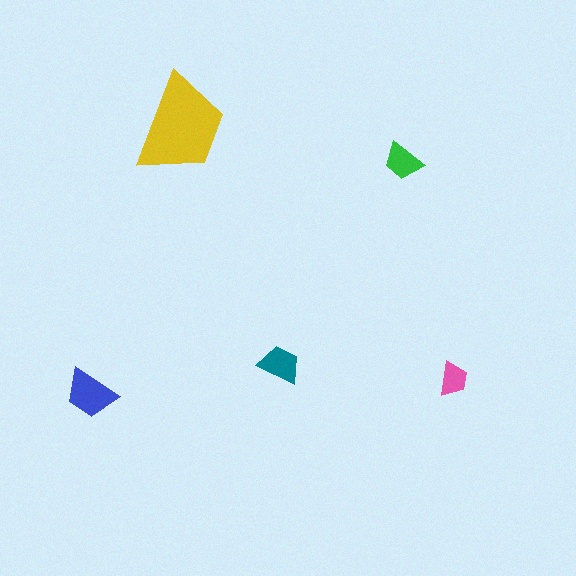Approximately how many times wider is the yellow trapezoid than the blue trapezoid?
About 2 times wider.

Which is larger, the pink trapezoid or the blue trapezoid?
The blue one.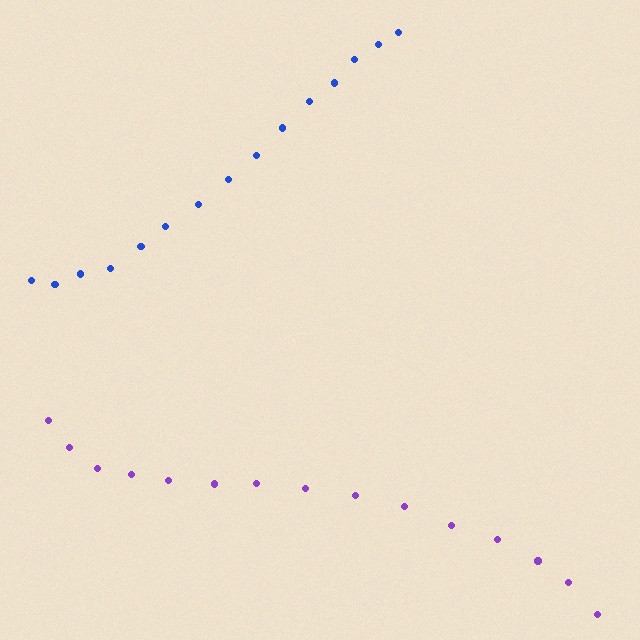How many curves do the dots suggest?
There are 2 distinct paths.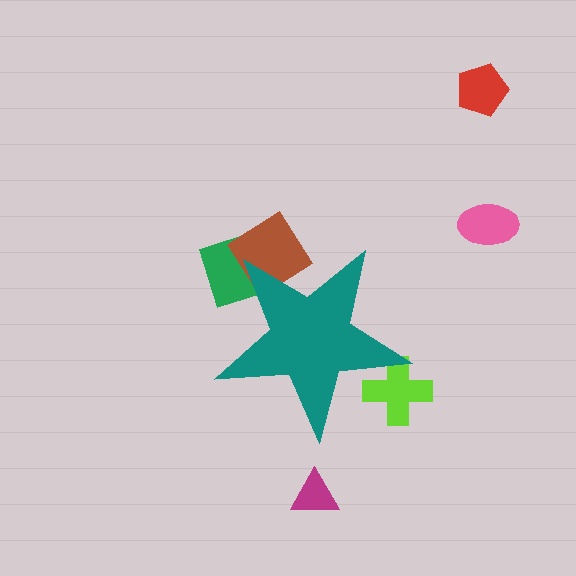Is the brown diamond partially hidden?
Yes, the brown diamond is partially hidden behind the teal star.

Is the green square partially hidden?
Yes, the green square is partially hidden behind the teal star.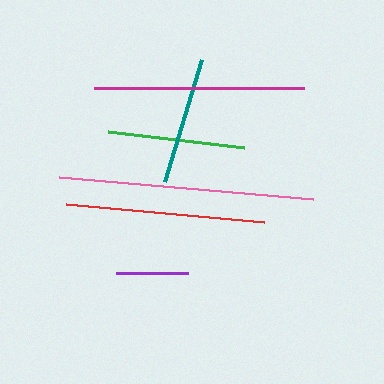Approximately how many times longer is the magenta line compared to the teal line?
The magenta line is approximately 1.6 times the length of the teal line.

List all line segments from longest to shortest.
From longest to shortest: pink, magenta, red, green, teal, purple.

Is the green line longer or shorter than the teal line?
The green line is longer than the teal line.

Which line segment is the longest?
The pink line is the longest at approximately 255 pixels.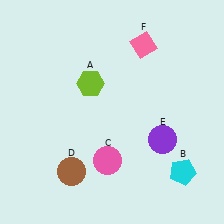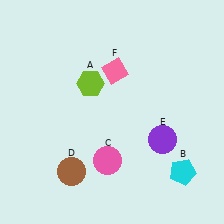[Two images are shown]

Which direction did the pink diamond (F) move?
The pink diamond (F) moved left.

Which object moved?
The pink diamond (F) moved left.